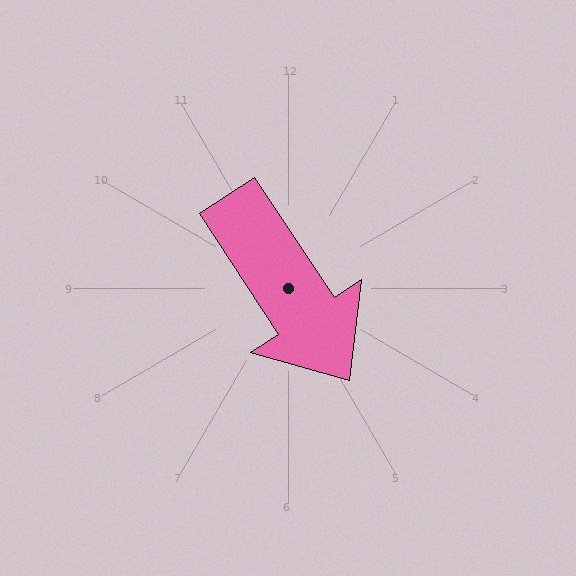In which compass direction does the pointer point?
Southeast.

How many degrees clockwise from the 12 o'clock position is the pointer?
Approximately 147 degrees.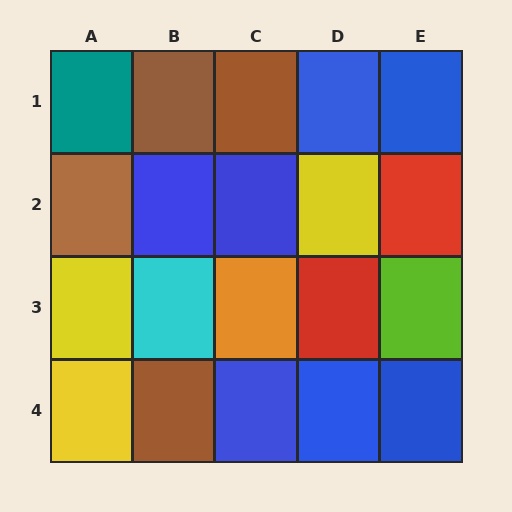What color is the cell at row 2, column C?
Blue.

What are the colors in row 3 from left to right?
Yellow, cyan, orange, red, lime.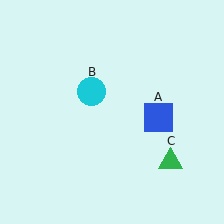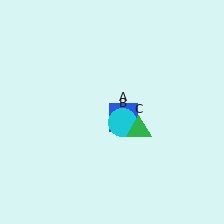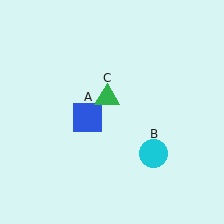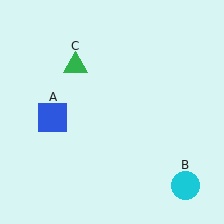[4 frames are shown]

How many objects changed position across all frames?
3 objects changed position: blue square (object A), cyan circle (object B), green triangle (object C).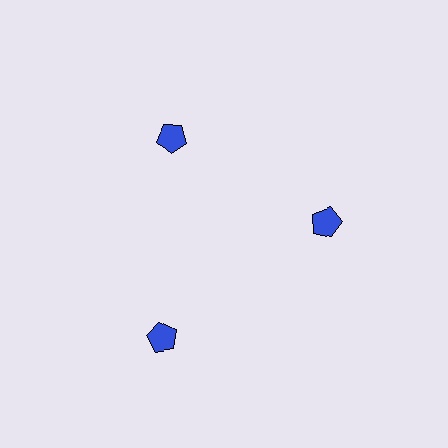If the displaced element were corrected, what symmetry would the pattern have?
It would have 3-fold rotational symmetry — the pattern would map onto itself every 120 degrees.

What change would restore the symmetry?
The symmetry would be restored by moving it inward, back onto the ring so that all 3 pentagons sit at equal angles and equal distance from the center.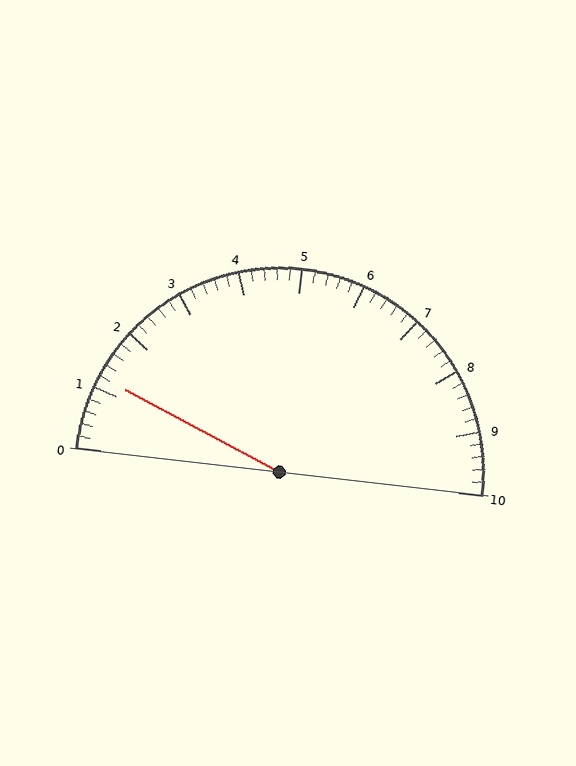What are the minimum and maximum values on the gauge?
The gauge ranges from 0 to 10.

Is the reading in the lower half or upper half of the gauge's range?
The reading is in the lower half of the range (0 to 10).